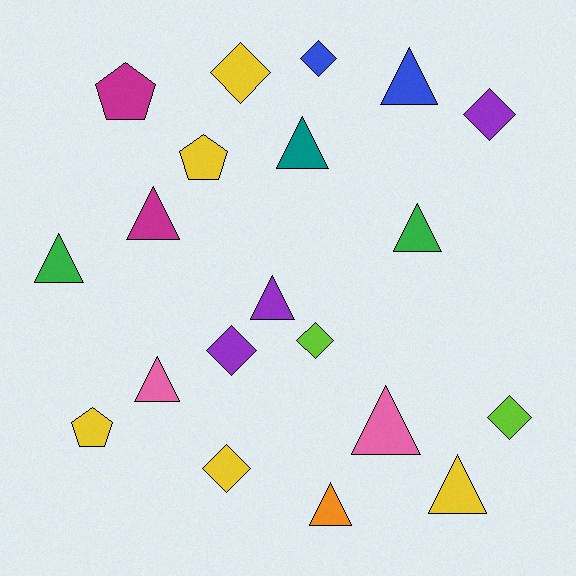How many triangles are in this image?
There are 10 triangles.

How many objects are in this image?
There are 20 objects.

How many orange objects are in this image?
There is 1 orange object.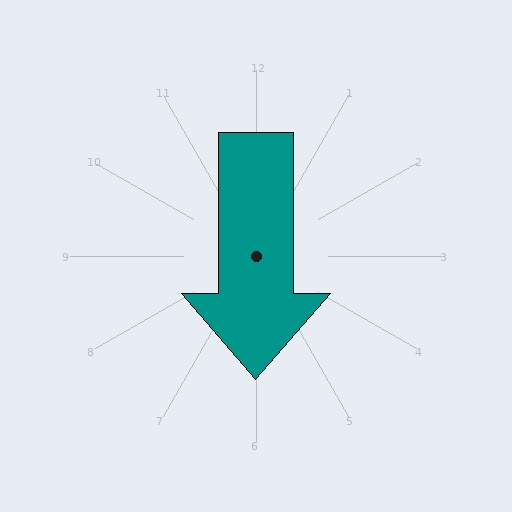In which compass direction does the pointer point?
South.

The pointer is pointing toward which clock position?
Roughly 6 o'clock.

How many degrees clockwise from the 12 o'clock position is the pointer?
Approximately 180 degrees.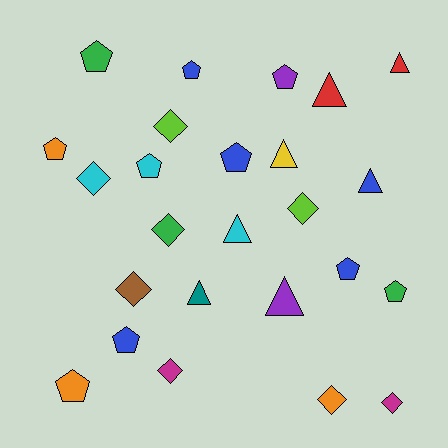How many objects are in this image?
There are 25 objects.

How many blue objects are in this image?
There are 5 blue objects.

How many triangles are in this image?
There are 7 triangles.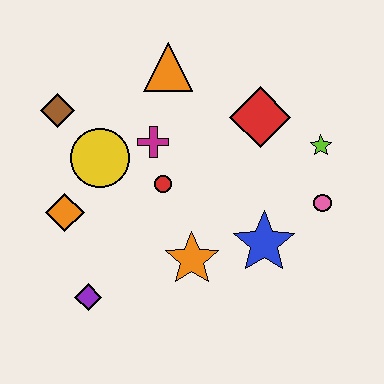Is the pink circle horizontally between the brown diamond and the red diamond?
No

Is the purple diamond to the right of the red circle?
No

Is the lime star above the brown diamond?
No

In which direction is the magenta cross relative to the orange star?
The magenta cross is above the orange star.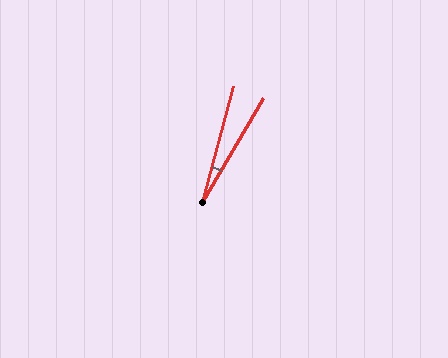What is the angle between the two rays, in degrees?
Approximately 15 degrees.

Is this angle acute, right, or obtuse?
It is acute.